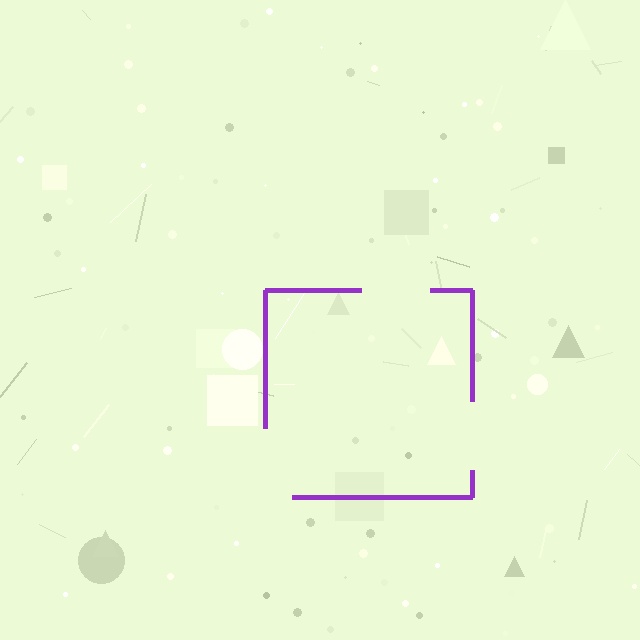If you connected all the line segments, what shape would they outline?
They would outline a square.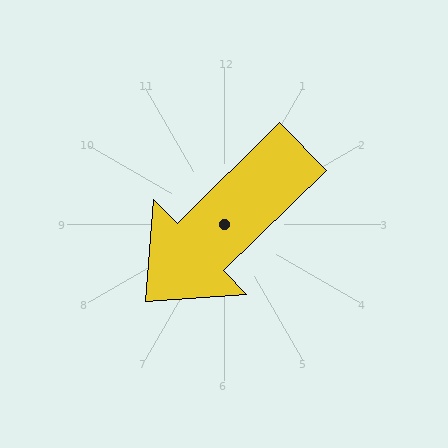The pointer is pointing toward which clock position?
Roughly 8 o'clock.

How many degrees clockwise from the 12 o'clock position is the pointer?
Approximately 226 degrees.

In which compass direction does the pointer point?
Southwest.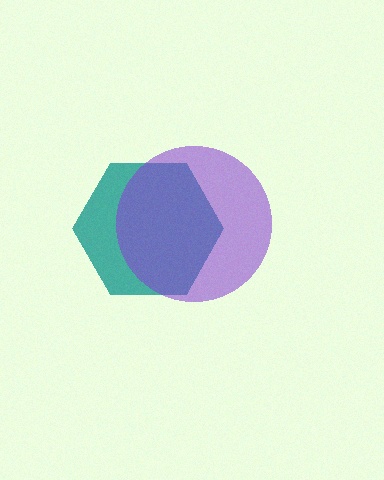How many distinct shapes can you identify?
There are 2 distinct shapes: a teal hexagon, a purple circle.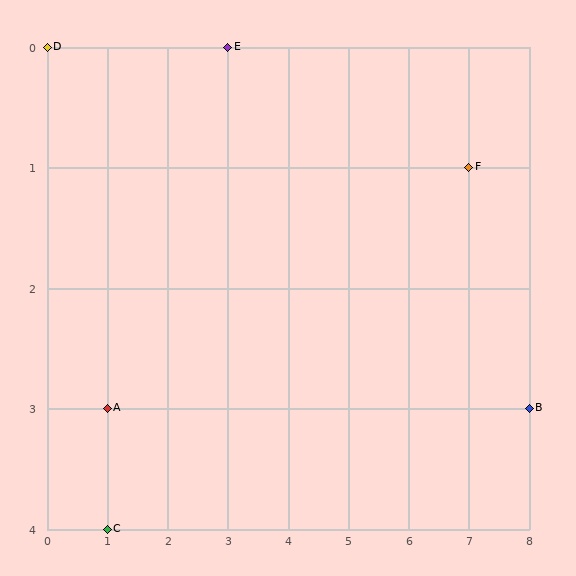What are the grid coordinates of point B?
Point B is at grid coordinates (8, 3).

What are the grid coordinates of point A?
Point A is at grid coordinates (1, 3).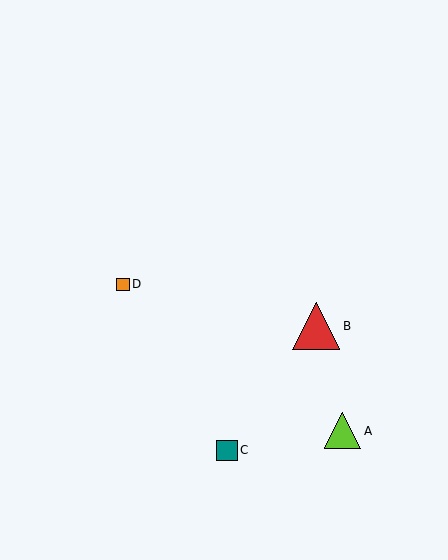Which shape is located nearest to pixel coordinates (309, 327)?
The red triangle (labeled B) at (316, 326) is nearest to that location.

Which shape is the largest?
The red triangle (labeled B) is the largest.